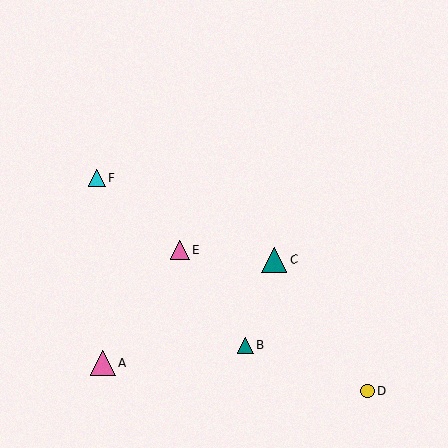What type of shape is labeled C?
Shape C is a teal triangle.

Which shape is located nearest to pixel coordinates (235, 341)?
The teal triangle (labeled B) at (245, 345) is nearest to that location.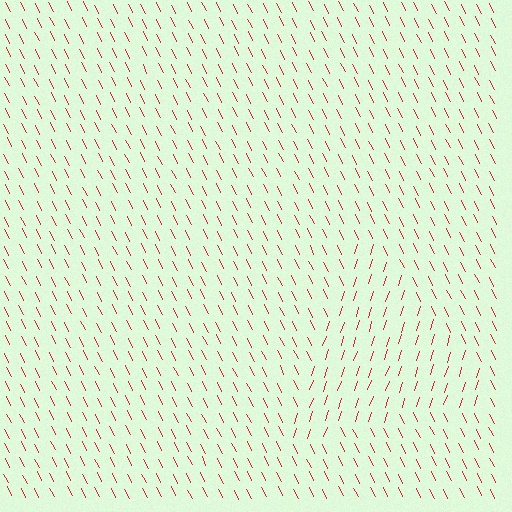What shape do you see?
I see a triangle.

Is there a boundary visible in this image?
Yes, there is a texture boundary formed by a change in line orientation.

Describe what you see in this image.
The image is filled with small red line segments. A triangle region in the image has lines oriented differently from the surrounding lines, creating a visible texture boundary.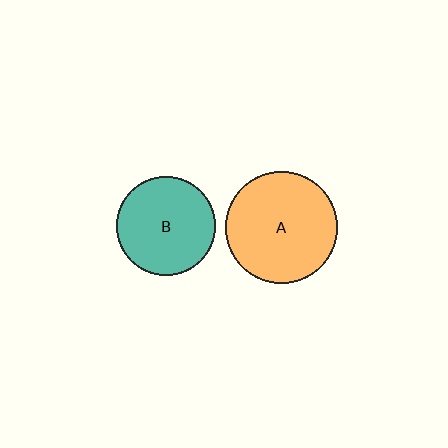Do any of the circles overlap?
No, none of the circles overlap.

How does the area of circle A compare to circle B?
Approximately 1.3 times.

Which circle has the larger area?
Circle A (orange).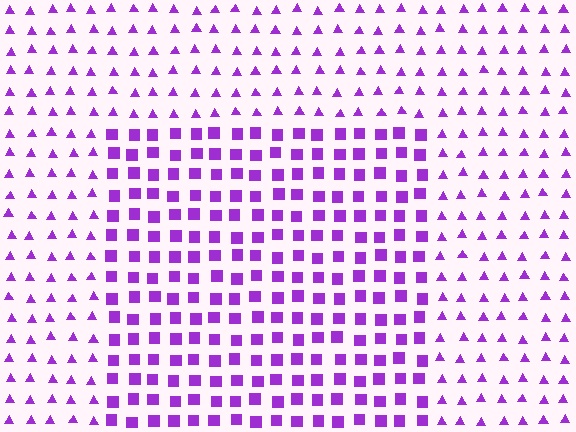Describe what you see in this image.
The image is filled with small purple elements arranged in a uniform grid. A rectangle-shaped region contains squares, while the surrounding area contains triangles. The boundary is defined purely by the change in element shape.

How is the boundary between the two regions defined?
The boundary is defined by a change in element shape: squares inside vs. triangles outside. All elements share the same color and spacing.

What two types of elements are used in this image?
The image uses squares inside the rectangle region and triangles outside it.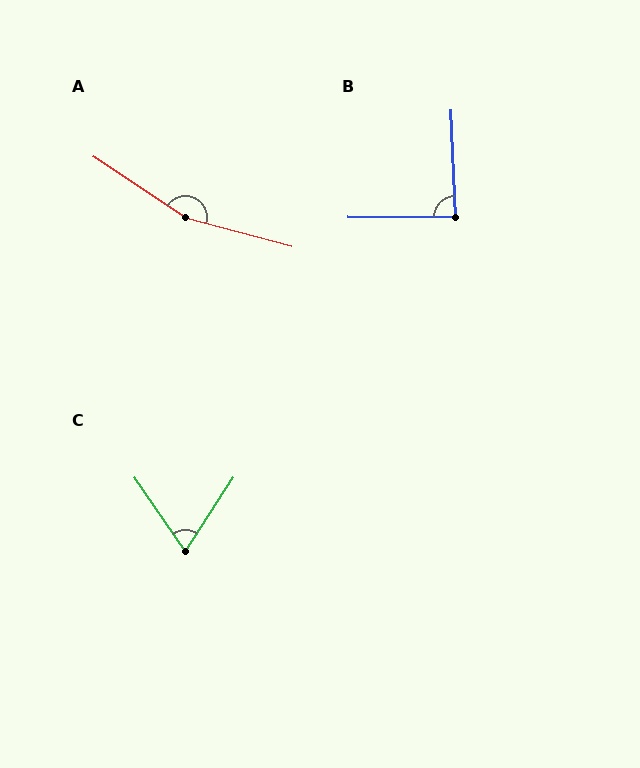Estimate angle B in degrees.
Approximately 87 degrees.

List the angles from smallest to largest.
C (68°), B (87°), A (162°).